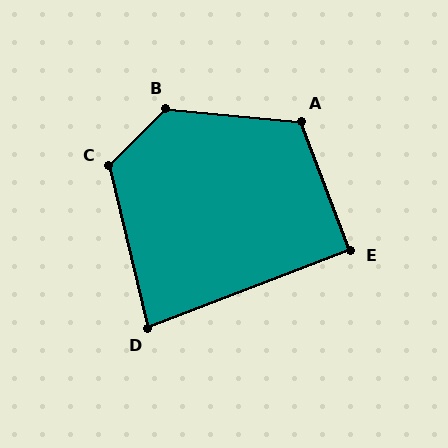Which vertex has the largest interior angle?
B, at approximately 130 degrees.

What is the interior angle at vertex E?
Approximately 90 degrees (approximately right).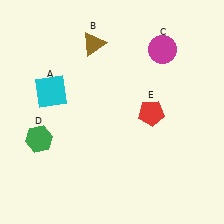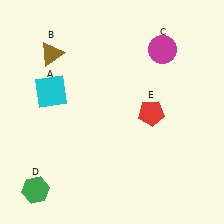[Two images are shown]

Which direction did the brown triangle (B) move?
The brown triangle (B) moved left.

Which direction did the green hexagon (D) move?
The green hexagon (D) moved down.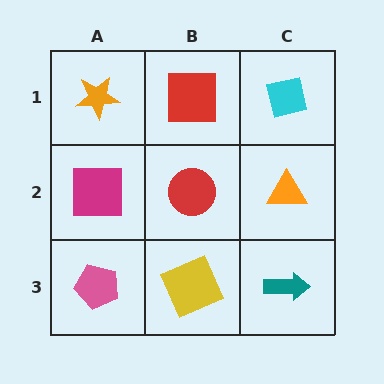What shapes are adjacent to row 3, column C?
An orange triangle (row 2, column C), a yellow square (row 3, column B).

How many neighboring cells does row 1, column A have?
2.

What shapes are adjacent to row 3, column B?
A red circle (row 2, column B), a pink pentagon (row 3, column A), a teal arrow (row 3, column C).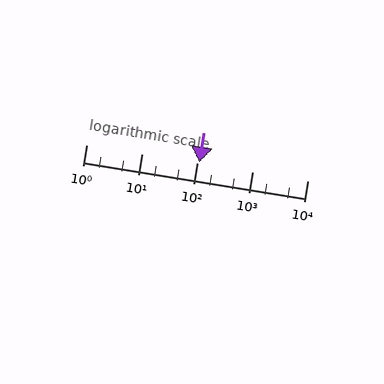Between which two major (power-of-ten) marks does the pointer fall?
The pointer is between 100 and 1000.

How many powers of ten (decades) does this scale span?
The scale spans 4 decades, from 1 to 10000.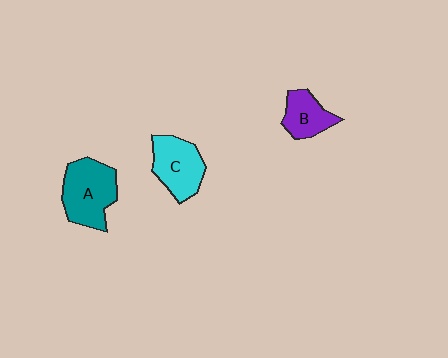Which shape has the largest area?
Shape A (teal).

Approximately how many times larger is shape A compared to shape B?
Approximately 1.7 times.